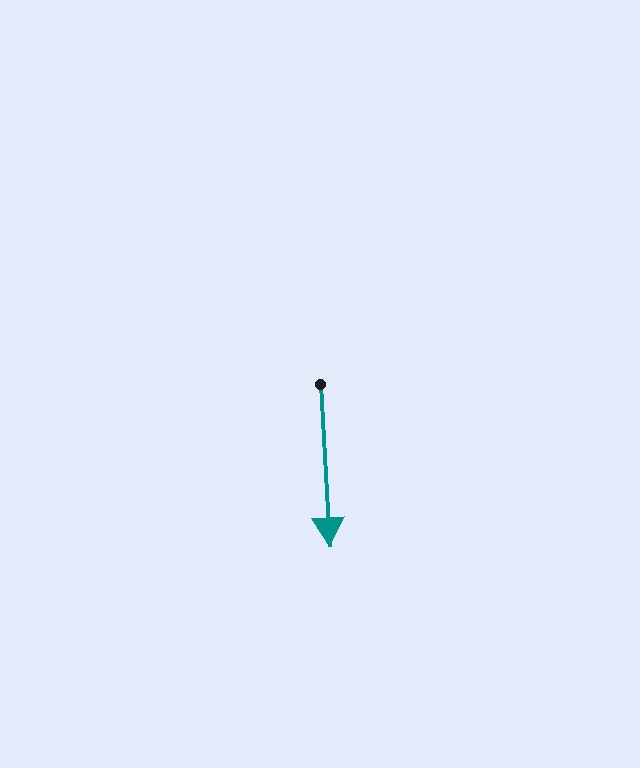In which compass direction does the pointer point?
South.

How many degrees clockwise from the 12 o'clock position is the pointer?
Approximately 177 degrees.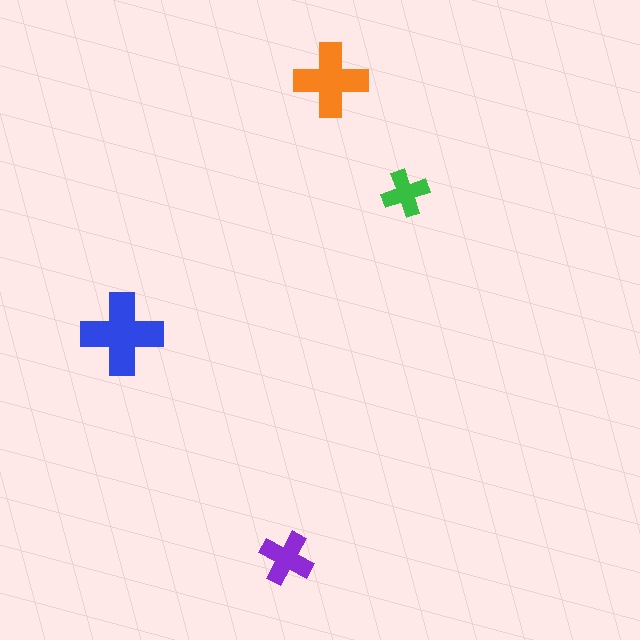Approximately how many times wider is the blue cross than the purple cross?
About 1.5 times wider.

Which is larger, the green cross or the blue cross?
The blue one.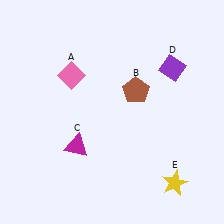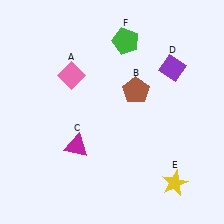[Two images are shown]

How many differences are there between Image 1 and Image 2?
There is 1 difference between the two images.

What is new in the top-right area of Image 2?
A green pentagon (F) was added in the top-right area of Image 2.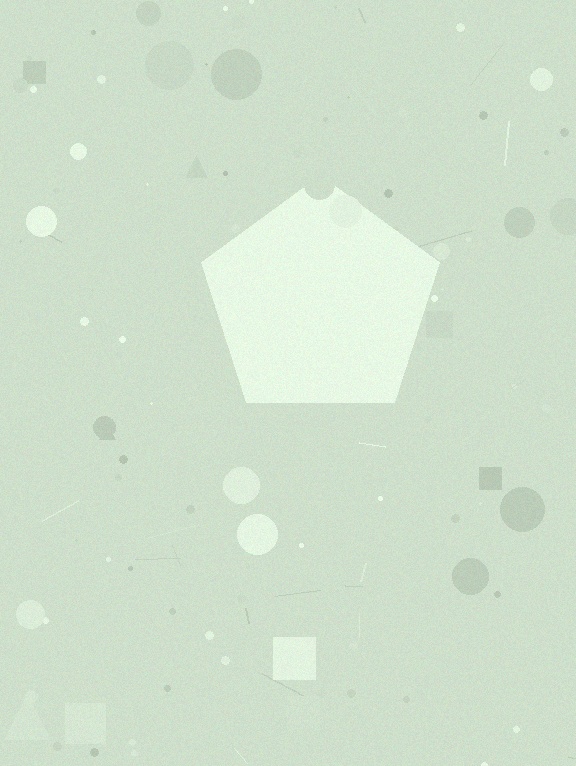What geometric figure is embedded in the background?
A pentagon is embedded in the background.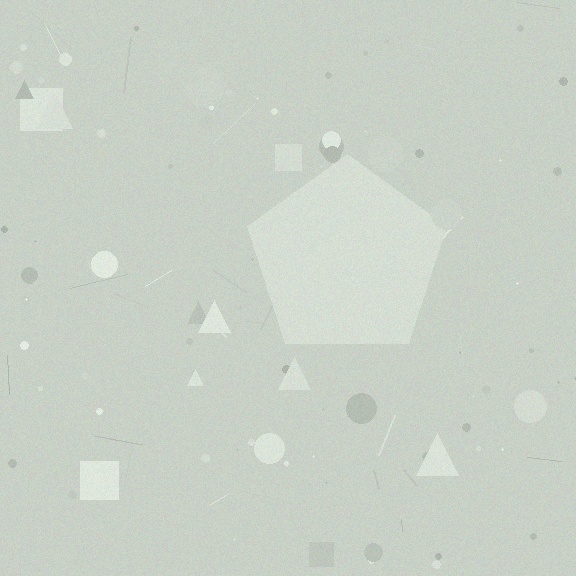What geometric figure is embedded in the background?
A pentagon is embedded in the background.